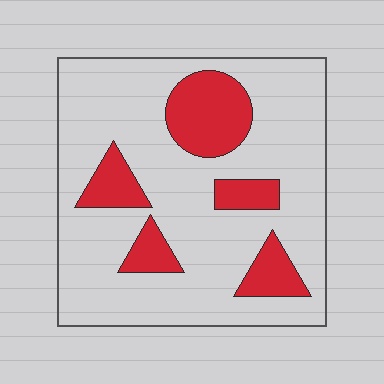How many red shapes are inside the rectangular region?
5.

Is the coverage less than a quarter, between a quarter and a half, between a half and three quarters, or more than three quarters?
Less than a quarter.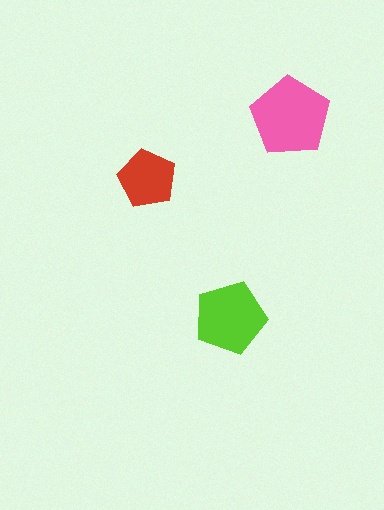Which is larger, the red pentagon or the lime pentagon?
The lime one.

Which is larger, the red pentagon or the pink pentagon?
The pink one.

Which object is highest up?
The pink pentagon is topmost.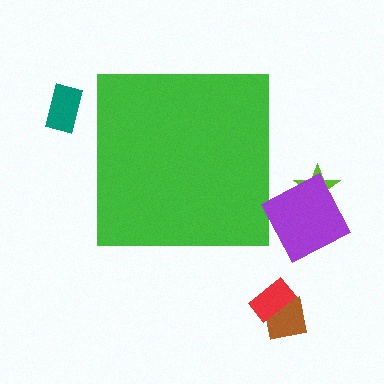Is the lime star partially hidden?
No, the lime star is fully visible.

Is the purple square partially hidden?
No, the purple square is fully visible.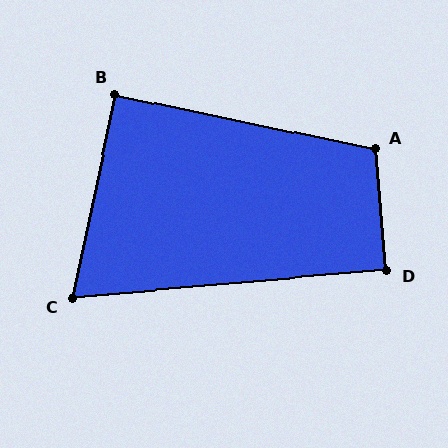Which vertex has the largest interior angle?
A, at approximately 107 degrees.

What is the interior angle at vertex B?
Approximately 90 degrees (approximately right).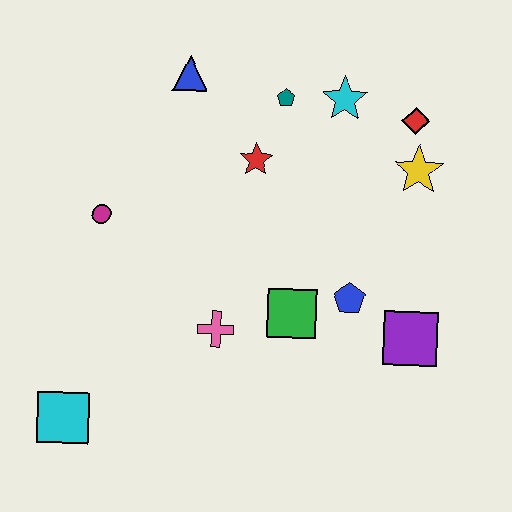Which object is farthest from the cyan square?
The red diamond is farthest from the cyan square.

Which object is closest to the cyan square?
The pink cross is closest to the cyan square.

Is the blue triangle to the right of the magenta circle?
Yes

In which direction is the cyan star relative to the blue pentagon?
The cyan star is above the blue pentagon.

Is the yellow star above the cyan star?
No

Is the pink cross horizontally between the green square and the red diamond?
No